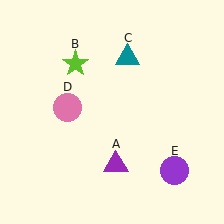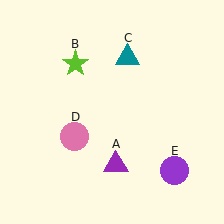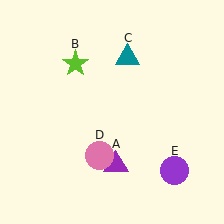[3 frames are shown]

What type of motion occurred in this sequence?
The pink circle (object D) rotated counterclockwise around the center of the scene.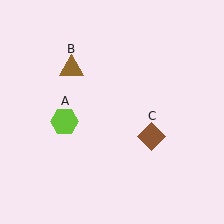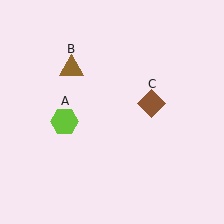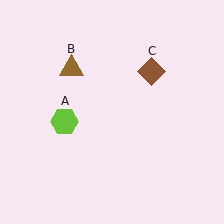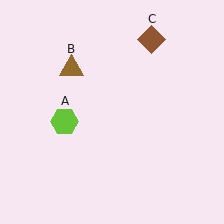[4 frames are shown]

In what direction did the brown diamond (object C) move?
The brown diamond (object C) moved up.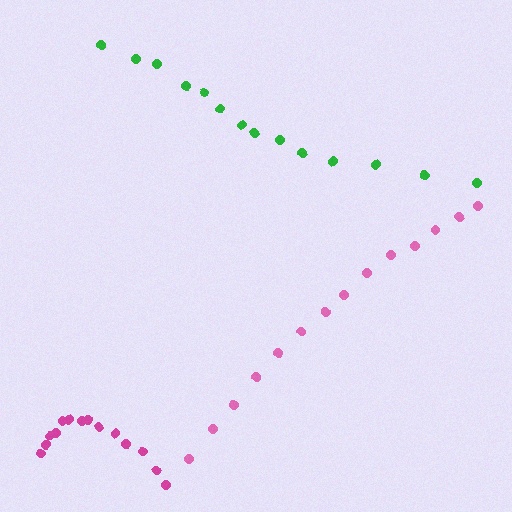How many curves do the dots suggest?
There are 3 distinct paths.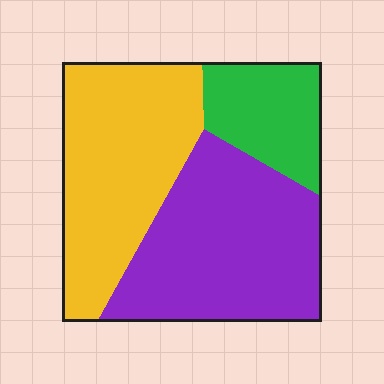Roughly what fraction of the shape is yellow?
Yellow takes up between a quarter and a half of the shape.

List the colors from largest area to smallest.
From largest to smallest: purple, yellow, green.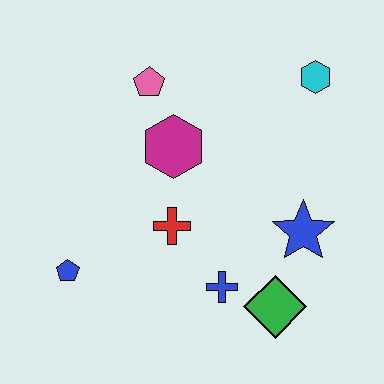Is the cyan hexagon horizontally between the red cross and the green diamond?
No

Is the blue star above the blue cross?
Yes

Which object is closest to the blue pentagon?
The red cross is closest to the blue pentagon.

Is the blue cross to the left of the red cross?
No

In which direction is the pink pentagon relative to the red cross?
The pink pentagon is above the red cross.